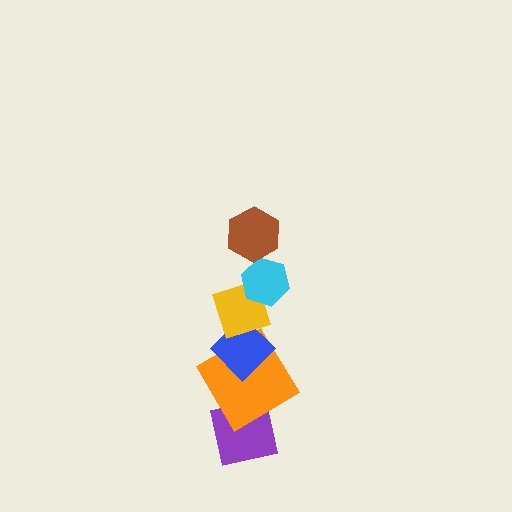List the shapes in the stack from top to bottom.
From top to bottom: the brown hexagon, the cyan hexagon, the yellow diamond, the blue diamond, the orange diamond, the purple square.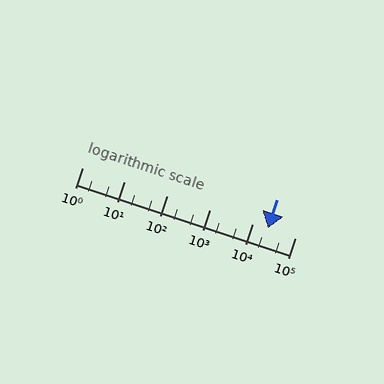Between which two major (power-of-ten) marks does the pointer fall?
The pointer is between 10000 and 100000.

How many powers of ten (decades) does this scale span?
The scale spans 5 decades, from 1 to 100000.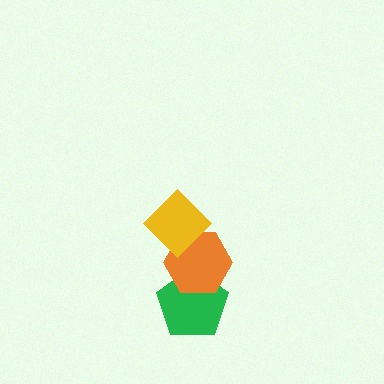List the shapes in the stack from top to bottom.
From top to bottom: the yellow diamond, the orange hexagon, the green pentagon.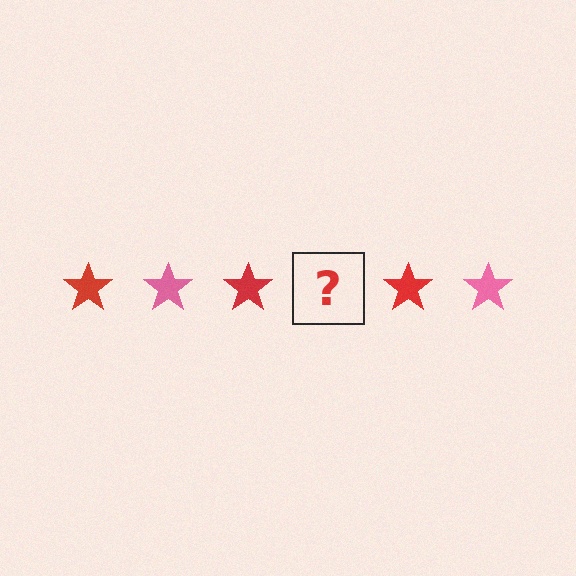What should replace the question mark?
The question mark should be replaced with a pink star.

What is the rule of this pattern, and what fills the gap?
The rule is that the pattern cycles through red, pink stars. The gap should be filled with a pink star.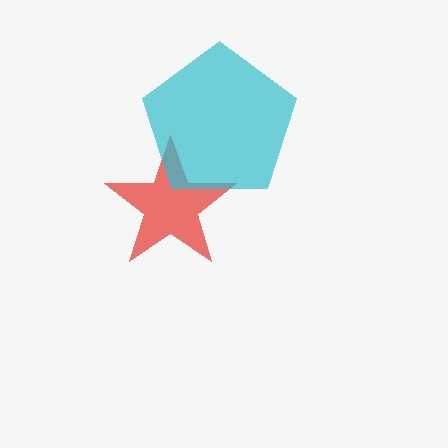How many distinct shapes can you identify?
There are 2 distinct shapes: a red star, a cyan pentagon.